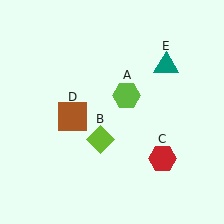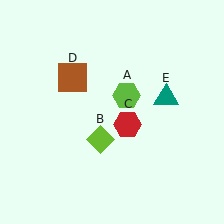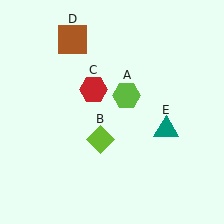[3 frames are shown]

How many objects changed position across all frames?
3 objects changed position: red hexagon (object C), brown square (object D), teal triangle (object E).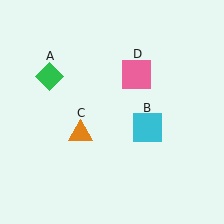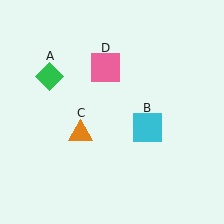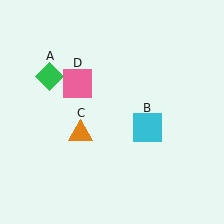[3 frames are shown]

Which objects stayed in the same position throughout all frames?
Green diamond (object A) and cyan square (object B) and orange triangle (object C) remained stationary.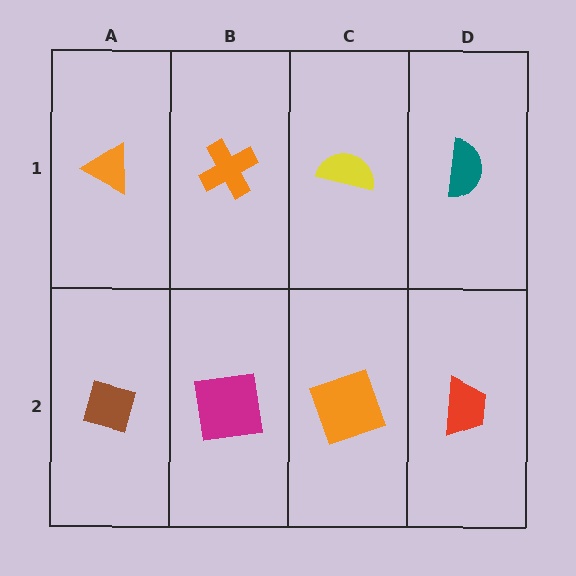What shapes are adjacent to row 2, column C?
A yellow semicircle (row 1, column C), a magenta square (row 2, column B), a red trapezoid (row 2, column D).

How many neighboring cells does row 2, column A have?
2.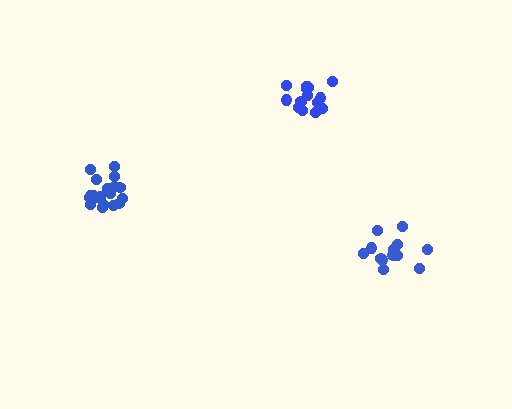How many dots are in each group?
Group 1: 13 dots, Group 2: 19 dots, Group 3: 15 dots (47 total).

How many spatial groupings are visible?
There are 3 spatial groupings.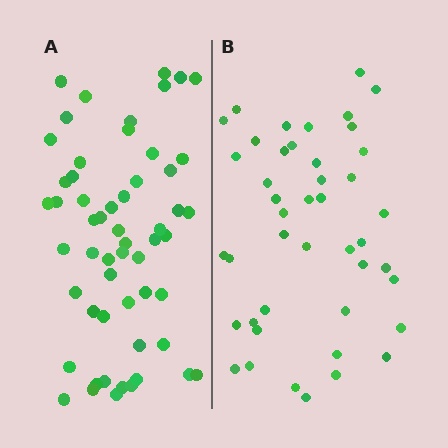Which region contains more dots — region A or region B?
Region A (the left region) has more dots.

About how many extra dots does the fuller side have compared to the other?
Region A has roughly 12 or so more dots than region B.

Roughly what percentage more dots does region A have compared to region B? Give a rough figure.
About 25% more.